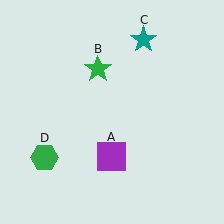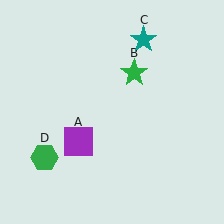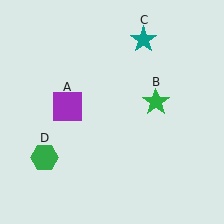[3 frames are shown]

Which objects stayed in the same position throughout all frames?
Teal star (object C) and green hexagon (object D) remained stationary.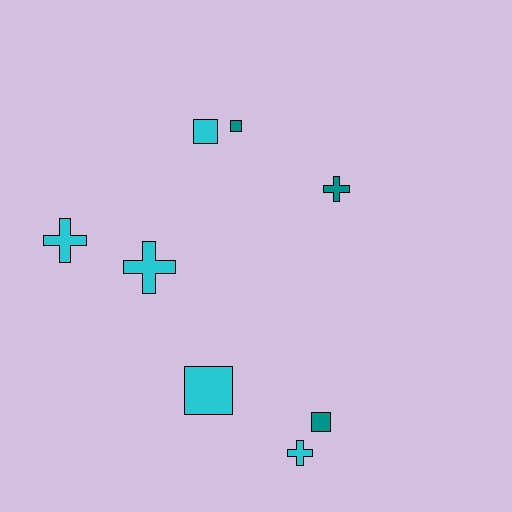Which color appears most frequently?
Cyan, with 5 objects.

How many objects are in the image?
There are 8 objects.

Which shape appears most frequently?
Square, with 4 objects.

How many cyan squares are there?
There are 2 cyan squares.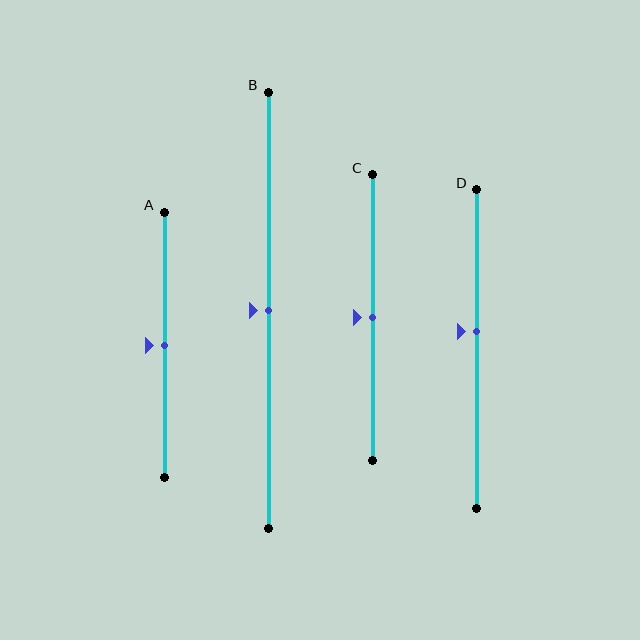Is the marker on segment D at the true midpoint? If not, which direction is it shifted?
No, the marker on segment D is shifted upward by about 6% of the segment length.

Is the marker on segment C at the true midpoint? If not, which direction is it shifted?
Yes, the marker on segment C is at the true midpoint.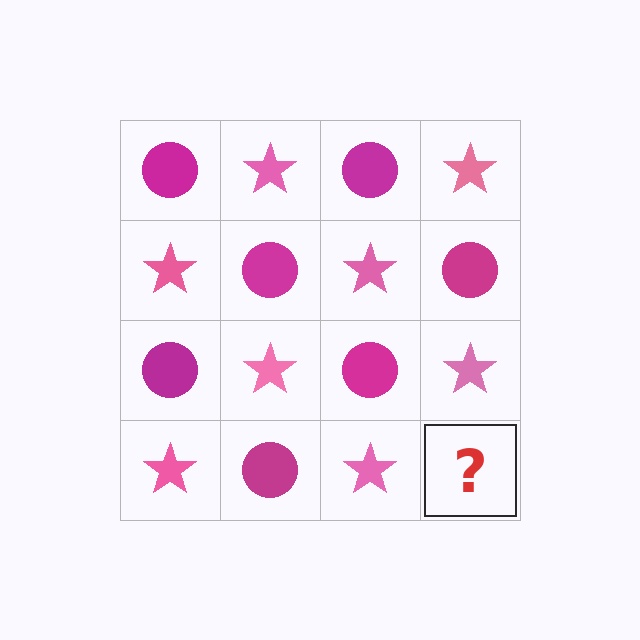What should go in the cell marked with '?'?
The missing cell should contain a magenta circle.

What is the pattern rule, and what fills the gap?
The rule is that it alternates magenta circle and pink star in a checkerboard pattern. The gap should be filled with a magenta circle.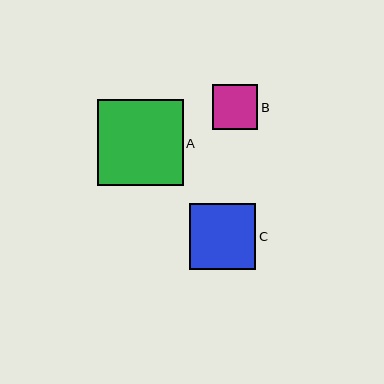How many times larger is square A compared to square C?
Square A is approximately 1.3 times the size of square C.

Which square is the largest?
Square A is the largest with a size of approximately 86 pixels.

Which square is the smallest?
Square B is the smallest with a size of approximately 45 pixels.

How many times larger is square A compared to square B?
Square A is approximately 1.9 times the size of square B.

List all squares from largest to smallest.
From largest to smallest: A, C, B.